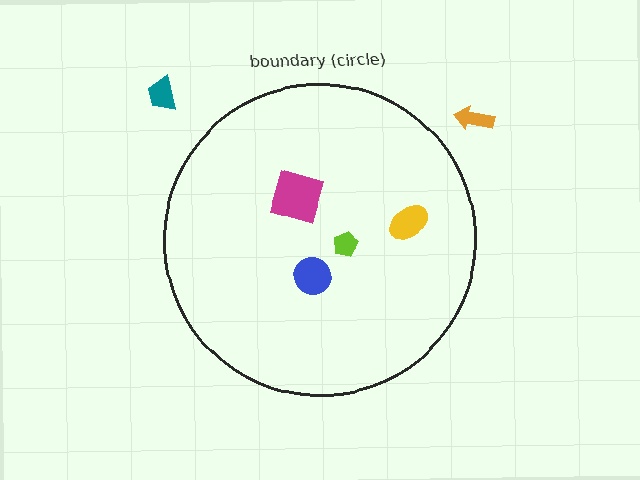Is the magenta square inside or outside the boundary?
Inside.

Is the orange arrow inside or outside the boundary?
Outside.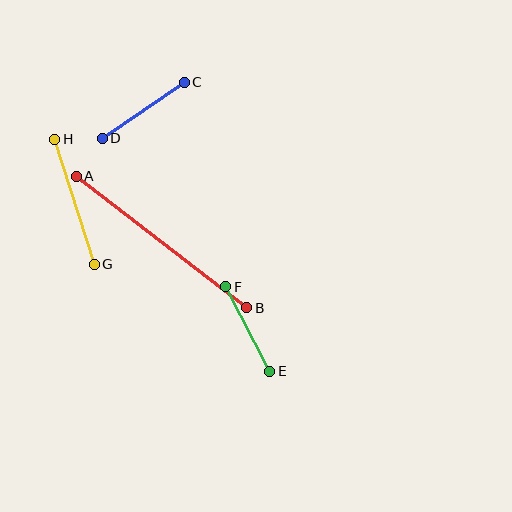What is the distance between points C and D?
The distance is approximately 99 pixels.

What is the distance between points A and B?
The distance is approximately 215 pixels.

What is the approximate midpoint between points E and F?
The midpoint is at approximately (248, 329) pixels.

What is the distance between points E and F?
The distance is approximately 95 pixels.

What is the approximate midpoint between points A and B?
The midpoint is at approximately (162, 242) pixels.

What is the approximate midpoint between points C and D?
The midpoint is at approximately (143, 110) pixels.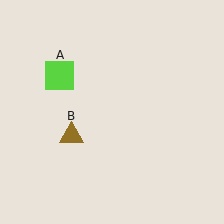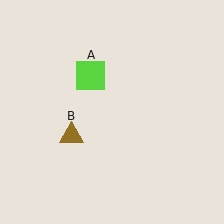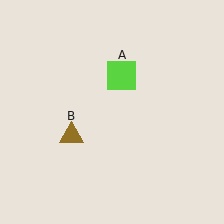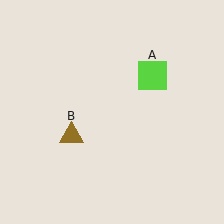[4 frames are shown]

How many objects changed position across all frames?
1 object changed position: lime square (object A).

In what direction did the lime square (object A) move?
The lime square (object A) moved right.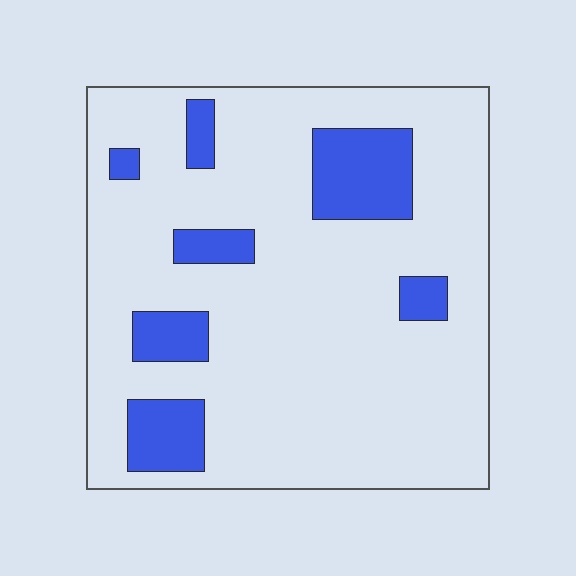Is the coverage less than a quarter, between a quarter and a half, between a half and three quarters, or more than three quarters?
Less than a quarter.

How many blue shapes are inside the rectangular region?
7.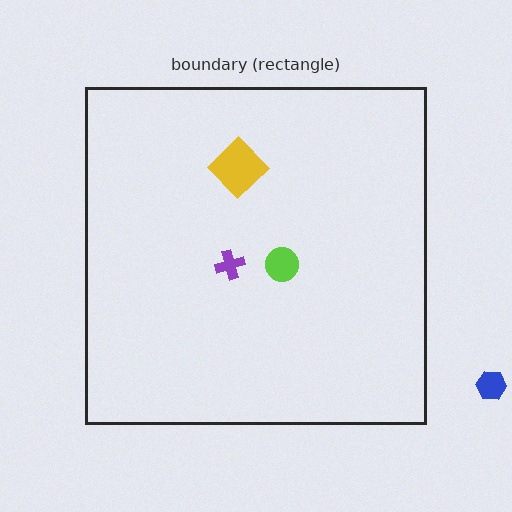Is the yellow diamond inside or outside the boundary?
Inside.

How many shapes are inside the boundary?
3 inside, 1 outside.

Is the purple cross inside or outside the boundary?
Inside.